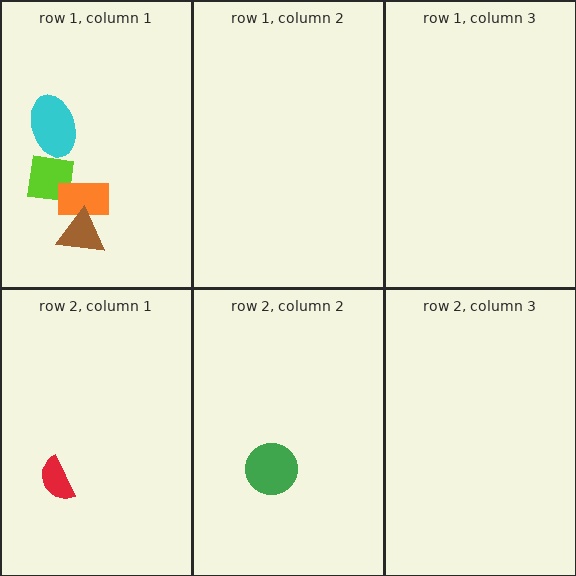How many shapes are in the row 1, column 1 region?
4.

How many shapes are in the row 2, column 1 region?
1.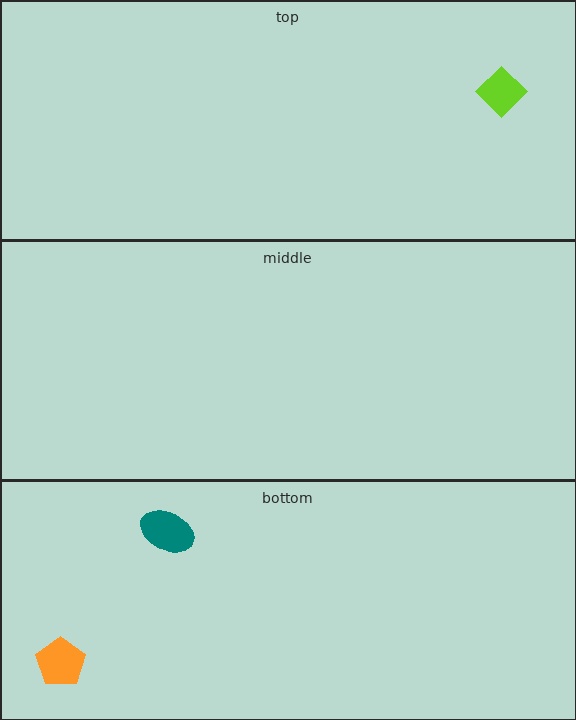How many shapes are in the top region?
1.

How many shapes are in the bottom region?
2.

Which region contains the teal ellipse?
The bottom region.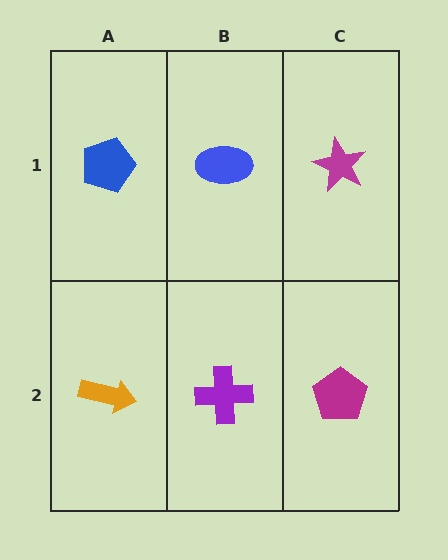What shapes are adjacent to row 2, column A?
A blue pentagon (row 1, column A), a purple cross (row 2, column B).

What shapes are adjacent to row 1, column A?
An orange arrow (row 2, column A), a blue ellipse (row 1, column B).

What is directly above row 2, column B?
A blue ellipse.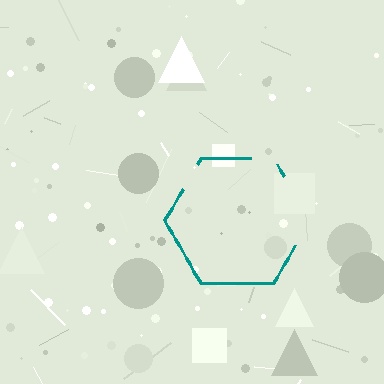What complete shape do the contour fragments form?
The contour fragments form a hexagon.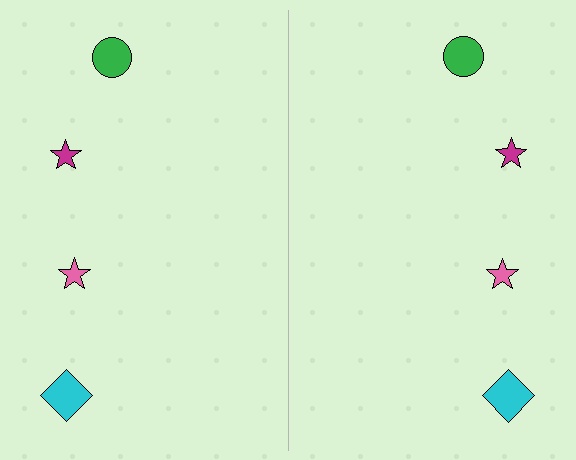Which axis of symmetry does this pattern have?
The pattern has a vertical axis of symmetry running through the center of the image.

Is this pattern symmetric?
Yes, this pattern has bilateral (reflection) symmetry.